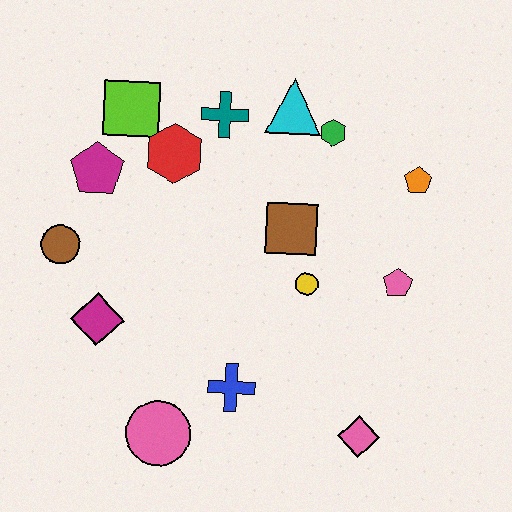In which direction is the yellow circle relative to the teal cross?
The yellow circle is below the teal cross.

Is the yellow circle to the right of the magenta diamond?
Yes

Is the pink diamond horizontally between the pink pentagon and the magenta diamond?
Yes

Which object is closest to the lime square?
The red hexagon is closest to the lime square.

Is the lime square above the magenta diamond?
Yes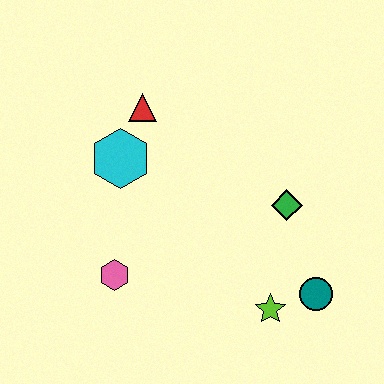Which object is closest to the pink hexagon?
The cyan hexagon is closest to the pink hexagon.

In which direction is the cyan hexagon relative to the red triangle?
The cyan hexagon is below the red triangle.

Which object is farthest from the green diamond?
The pink hexagon is farthest from the green diamond.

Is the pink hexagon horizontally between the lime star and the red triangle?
No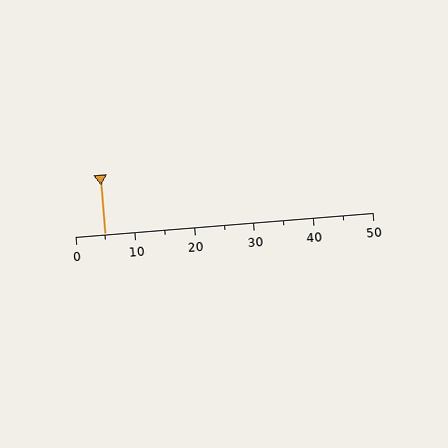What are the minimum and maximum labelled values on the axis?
The axis runs from 0 to 50.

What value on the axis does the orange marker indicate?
The marker indicates approximately 5.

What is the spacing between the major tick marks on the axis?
The major ticks are spaced 10 apart.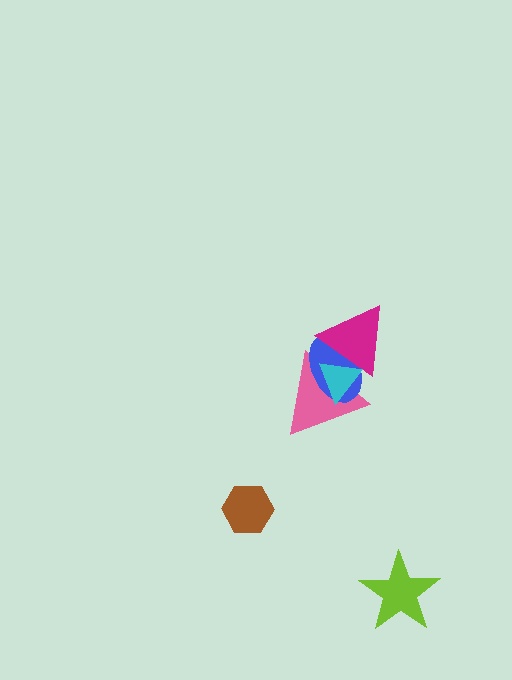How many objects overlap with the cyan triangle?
3 objects overlap with the cyan triangle.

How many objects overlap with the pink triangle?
3 objects overlap with the pink triangle.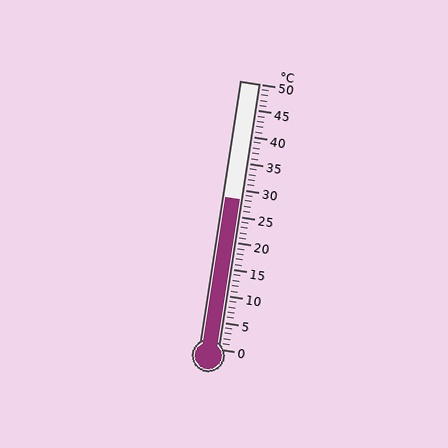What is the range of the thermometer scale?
The thermometer scale ranges from 0°C to 50°C.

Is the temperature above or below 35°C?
The temperature is below 35°C.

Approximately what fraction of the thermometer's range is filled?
The thermometer is filled to approximately 55% of its range.